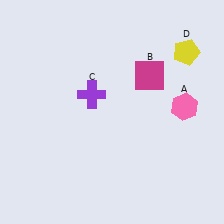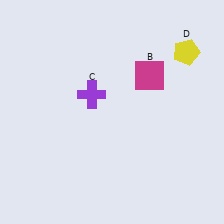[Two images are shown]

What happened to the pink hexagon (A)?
The pink hexagon (A) was removed in Image 2. It was in the top-right area of Image 1.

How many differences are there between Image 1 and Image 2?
There is 1 difference between the two images.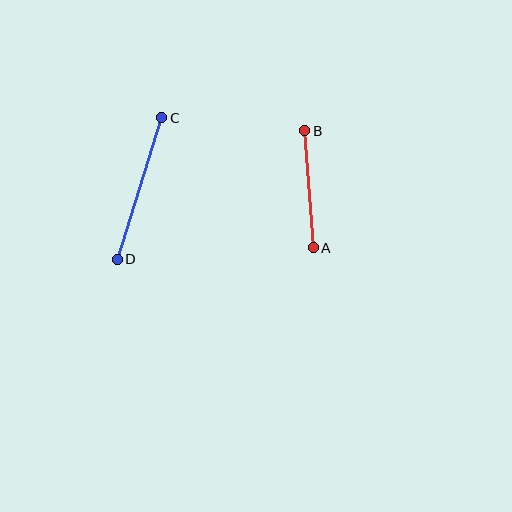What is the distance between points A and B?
The distance is approximately 117 pixels.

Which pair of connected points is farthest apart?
Points C and D are farthest apart.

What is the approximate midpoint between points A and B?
The midpoint is at approximately (309, 189) pixels.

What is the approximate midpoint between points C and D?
The midpoint is at approximately (140, 189) pixels.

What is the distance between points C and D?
The distance is approximately 148 pixels.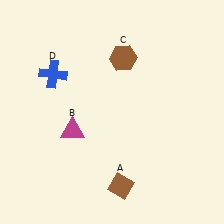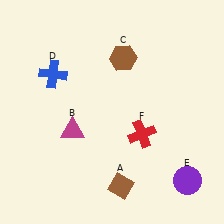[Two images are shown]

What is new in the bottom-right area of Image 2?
A red cross (F) was added in the bottom-right area of Image 2.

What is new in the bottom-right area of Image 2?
A purple circle (E) was added in the bottom-right area of Image 2.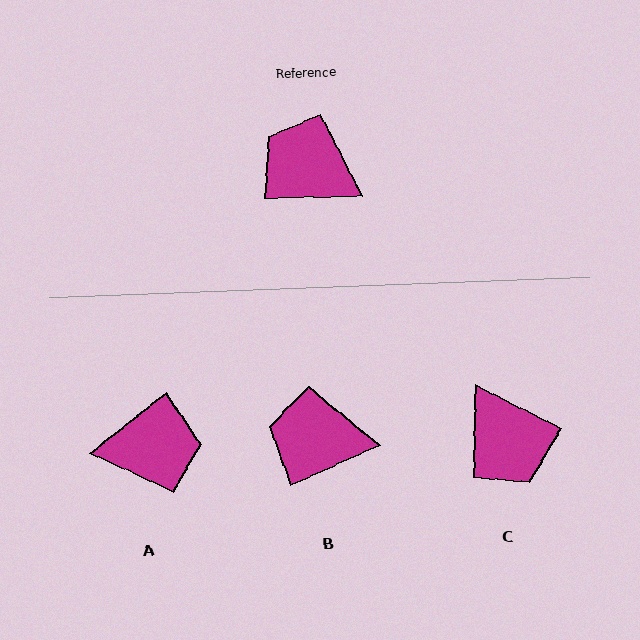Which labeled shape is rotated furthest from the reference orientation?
C, about 152 degrees away.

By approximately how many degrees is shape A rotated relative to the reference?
Approximately 142 degrees clockwise.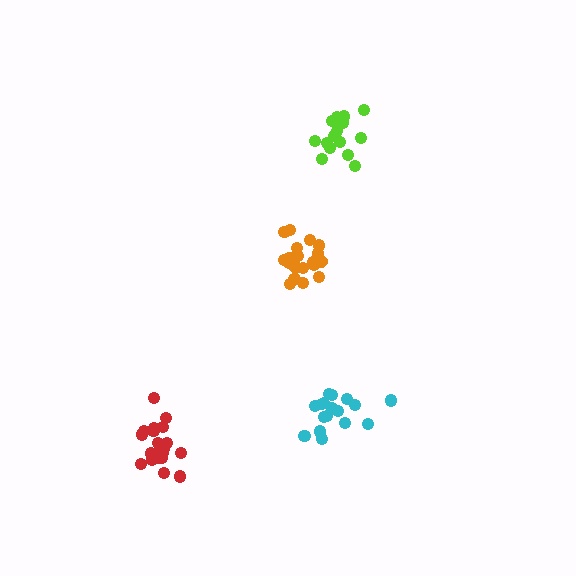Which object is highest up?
The lime cluster is topmost.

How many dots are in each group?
Group 1: 20 dots, Group 2: 17 dots, Group 3: 20 dots, Group 4: 17 dots (74 total).